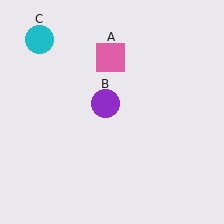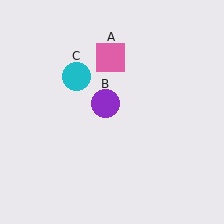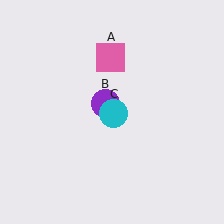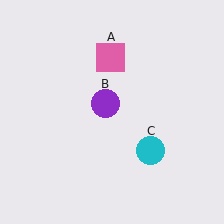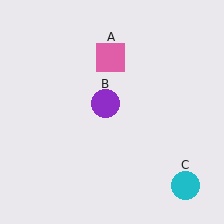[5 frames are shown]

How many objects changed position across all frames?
1 object changed position: cyan circle (object C).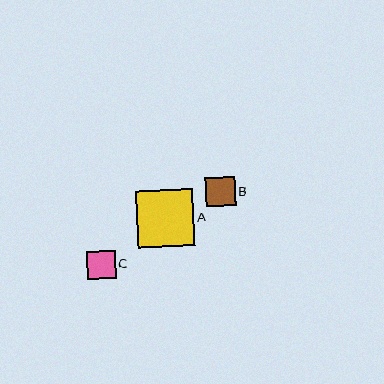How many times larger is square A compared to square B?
Square A is approximately 2.0 times the size of square B.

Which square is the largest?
Square A is the largest with a size of approximately 57 pixels.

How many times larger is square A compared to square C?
Square A is approximately 2.0 times the size of square C.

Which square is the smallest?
Square C is the smallest with a size of approximately 28 pixels.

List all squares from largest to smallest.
From largest to smallest: A, B, C.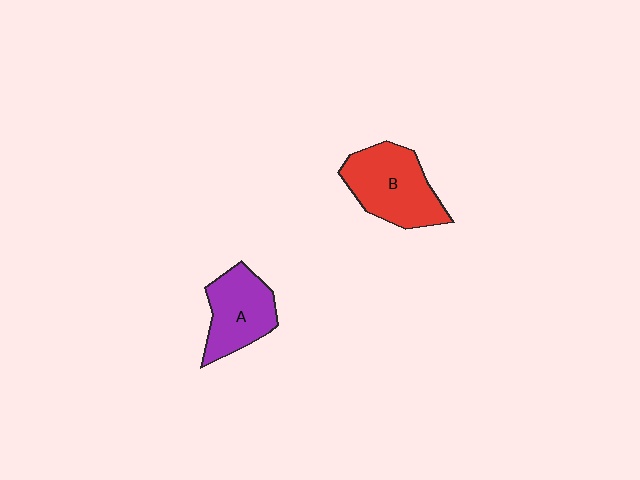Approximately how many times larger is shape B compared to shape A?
Approximately 1.2 times.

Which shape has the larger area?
Shape B (red).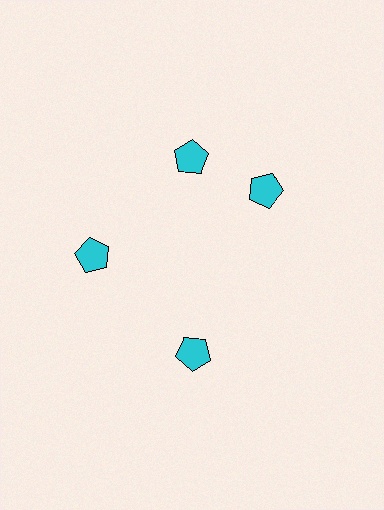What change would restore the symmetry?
The symmetry would be restored by rotating it back into even spacing with its neighbors so that all 4 pentagons sit at equal angles and equal distance from the center.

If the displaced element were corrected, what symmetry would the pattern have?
It would have 4-fold rotational symmetry — the pattern would map onto itself every 90 degrees.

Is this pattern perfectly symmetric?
No. The 4 cyan pentagons are arranged in a ring, but one element near the 3 o'clock position is rotated out of alignment along the ring, breaking the 4-fold rotational symmetry.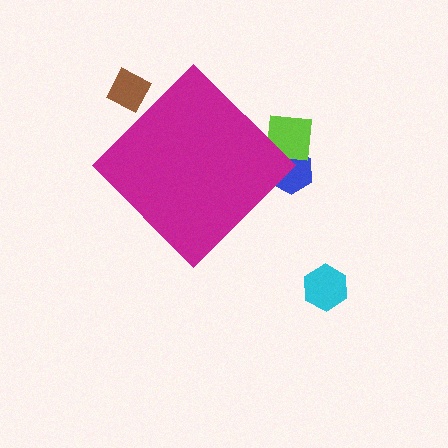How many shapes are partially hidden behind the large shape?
3 shapes are partially hidden.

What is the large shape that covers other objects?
A magenta diamond.